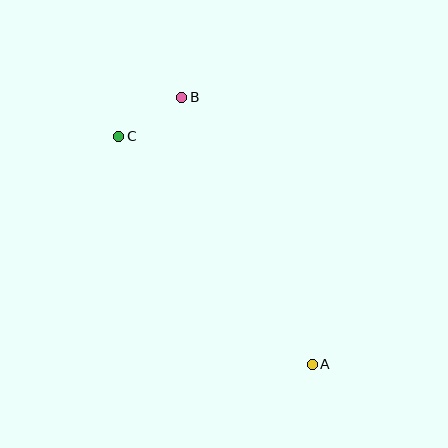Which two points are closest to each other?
Points B and C are closest to each other.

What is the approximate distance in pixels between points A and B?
The distance between A and B is approximately 297 pixels.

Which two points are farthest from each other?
Points A and C are farthest from each other.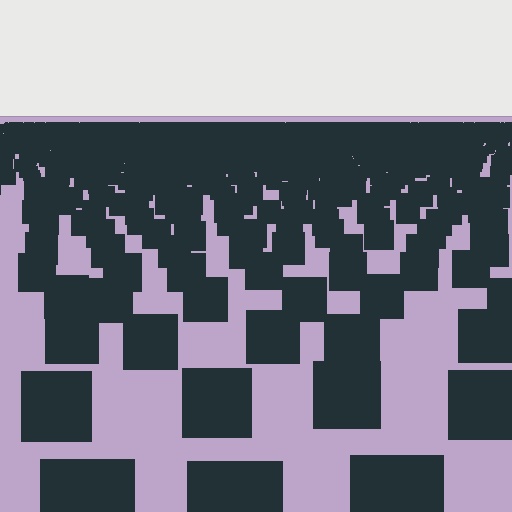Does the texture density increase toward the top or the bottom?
Density increases toward the top.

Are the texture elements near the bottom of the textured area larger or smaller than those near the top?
Larger. Near the bottom, elements are closer to the viewer and appear at a bigger on-screen size.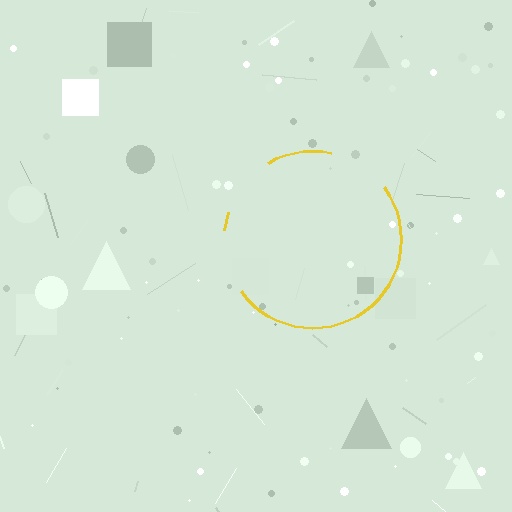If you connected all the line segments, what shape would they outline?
They would outline a circle.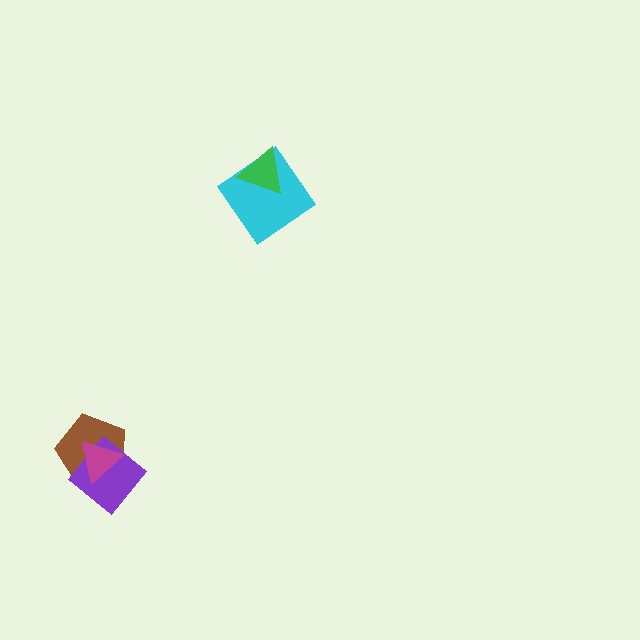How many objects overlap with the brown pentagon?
2 objects overlap with the brown pentagon.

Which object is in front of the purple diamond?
The magenta triangle is in front of the purple diamond.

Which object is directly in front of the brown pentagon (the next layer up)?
The purple diamond is directly in front of the brown pentagon.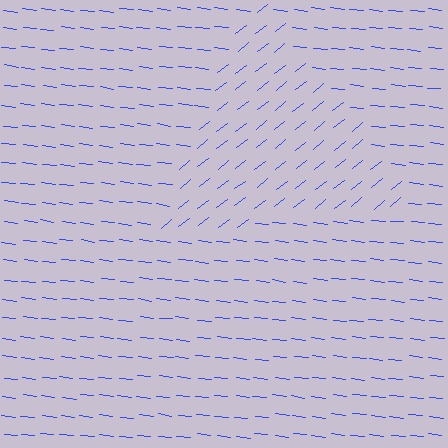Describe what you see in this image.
The image is filled with small blue line segments. A triangle region in the image has lines oriented differently from the surrounding lines, creating a visible texture boundary.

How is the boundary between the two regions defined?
The boundary is defined purely by a change in line orientation (approximately 45 degrees difference). All lines are the same color and thickness.